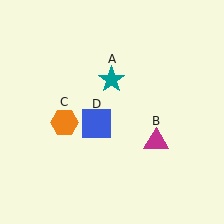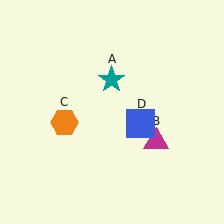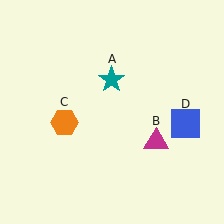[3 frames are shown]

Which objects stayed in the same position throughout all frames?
Teal star (object A) and magenta triangle (object B) and orange hexagon (object C) remained stationary.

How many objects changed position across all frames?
1 object changed position: blue square (object D).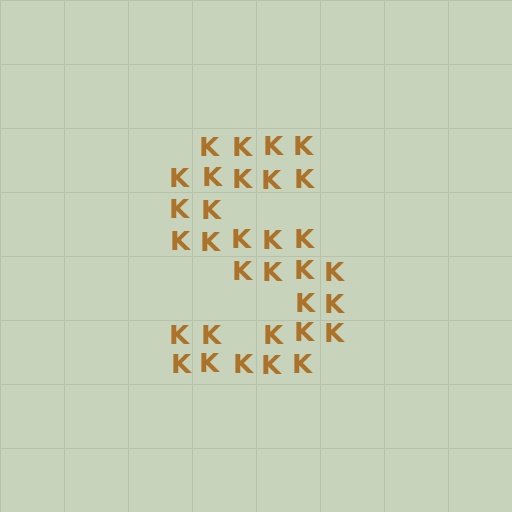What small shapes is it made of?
It is made of small letter K's.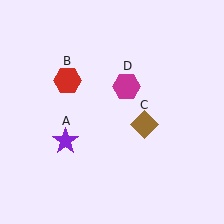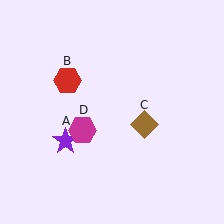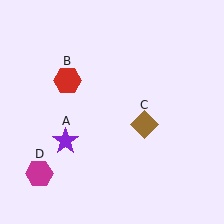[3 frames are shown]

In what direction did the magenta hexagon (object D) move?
The magenta hexagon (object D) moved down and to the left.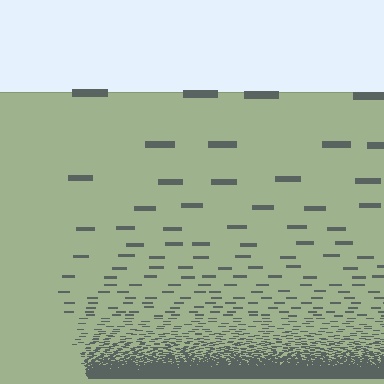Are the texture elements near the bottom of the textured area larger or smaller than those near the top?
Smaller. The gradient is inverted — elements near the bottom are smaller and denser.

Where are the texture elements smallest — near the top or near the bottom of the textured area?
Near the bottom.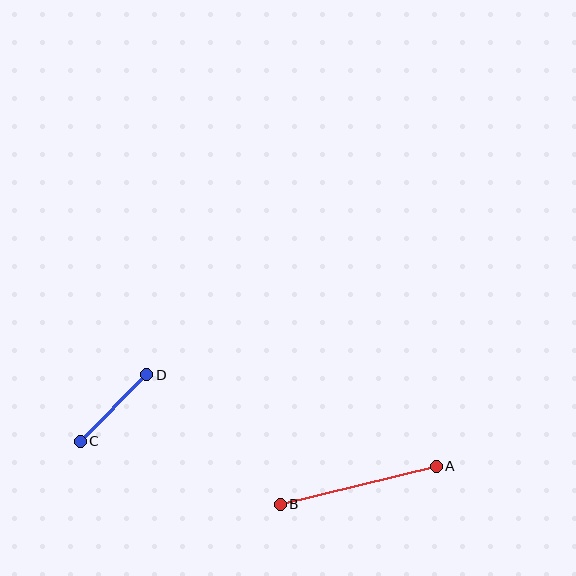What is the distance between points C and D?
The distance is approximately 94 pixels.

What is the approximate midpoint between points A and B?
The midpoint is at approximately (358, 485) pixels.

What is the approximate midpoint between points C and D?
The midpoint is at approximately (113, 408) pixels.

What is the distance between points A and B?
The distance is approximately 161 pixels.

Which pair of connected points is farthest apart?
Points A and B are farthest apart.